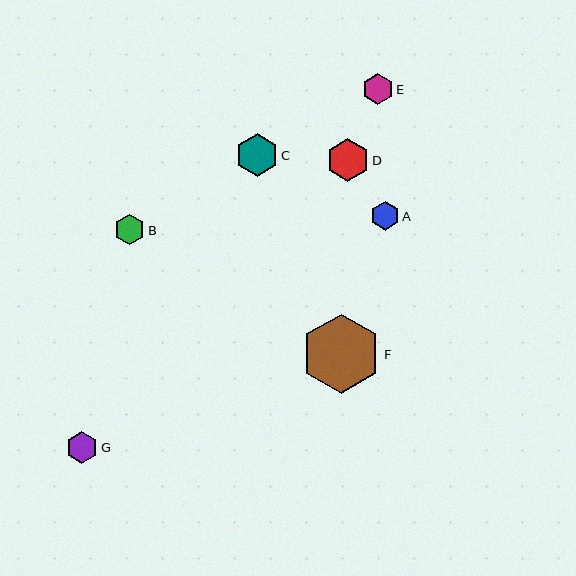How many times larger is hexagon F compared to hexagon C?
Hexagon F is approximately 1.9 times the size of hexagon C.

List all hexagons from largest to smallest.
From largest to smallest: F, D, C, G, B, E, A.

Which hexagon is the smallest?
Hexagon A is the smallest with a size of approximately 28 pixels.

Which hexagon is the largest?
Hexagon F is the largest with a size of approximately 80 pixels.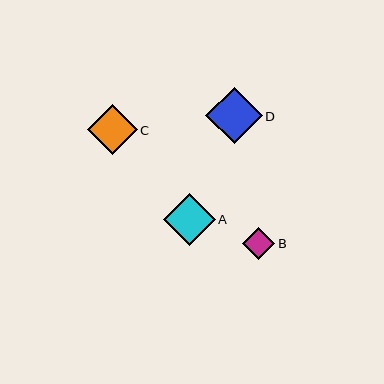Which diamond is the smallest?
Diamond B is the smallest with a size of approximately 32 pixels.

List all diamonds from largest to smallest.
From largest to smallest: D, A, C, B.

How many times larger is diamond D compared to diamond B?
Diamond D is approximately 1.8 times the size of diamond B.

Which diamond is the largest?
Diamond D is the largest with a size of approximately 56 pixels.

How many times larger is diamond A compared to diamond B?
Diamond A is approximately 1.6 times the size of diamond B.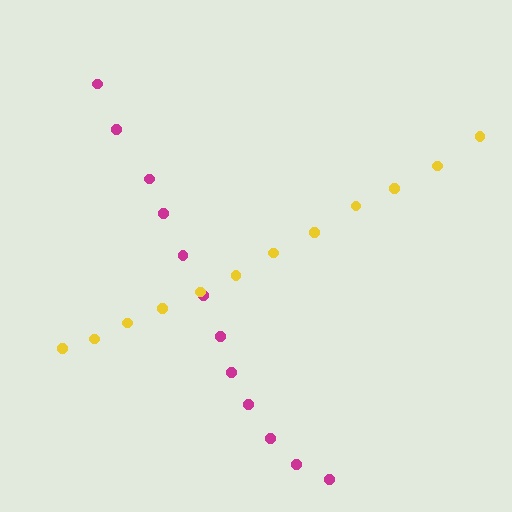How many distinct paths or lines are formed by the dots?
There are 2 distinct paths.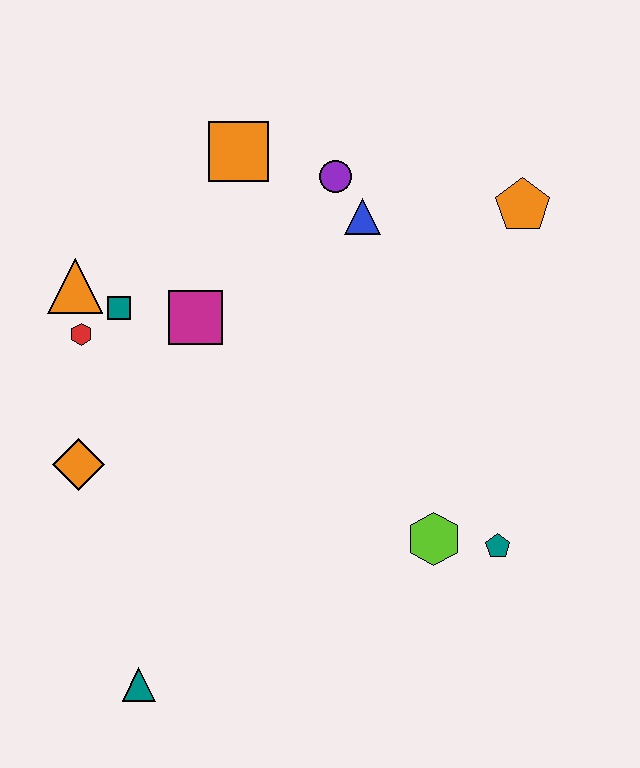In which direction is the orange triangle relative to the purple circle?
The orange triangle is to the left of the purple circle.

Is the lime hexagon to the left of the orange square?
No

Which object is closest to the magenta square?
The teal square is closest to the magenta square.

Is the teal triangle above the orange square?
No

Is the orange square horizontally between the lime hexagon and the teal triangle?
Yes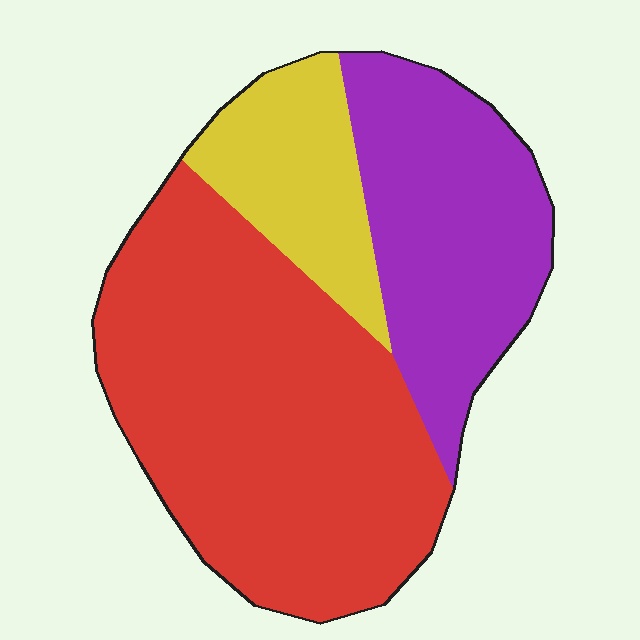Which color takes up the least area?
Yellow, at roughly 15%.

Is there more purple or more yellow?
Purple.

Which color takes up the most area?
Red, at roughly 55%.